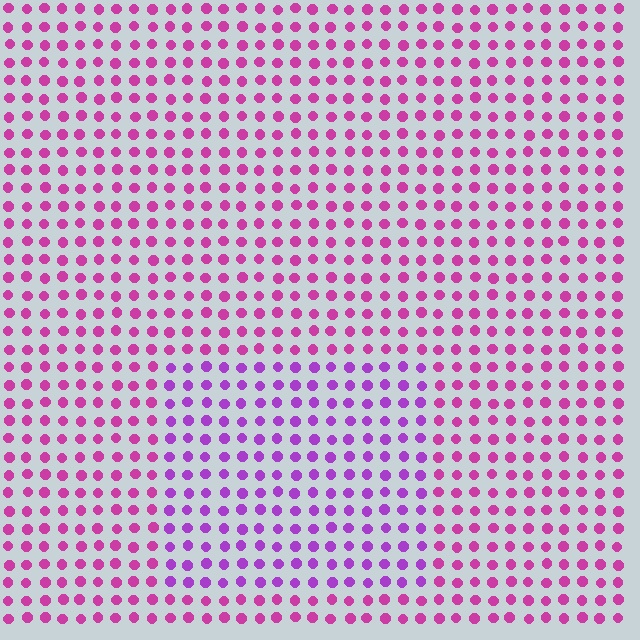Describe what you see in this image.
The image is filled with small magenta elements in a uniform arrangement. A rectangle-shaped region is visible where the elements are tinted to a slightly different hue, forming a subtle color boundary.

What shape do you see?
I see a rectangle.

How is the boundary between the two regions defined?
The boundary is defined purely by a slight shift in hue (about 31 degrees). Spacing, size, and orientation are identical on both sides.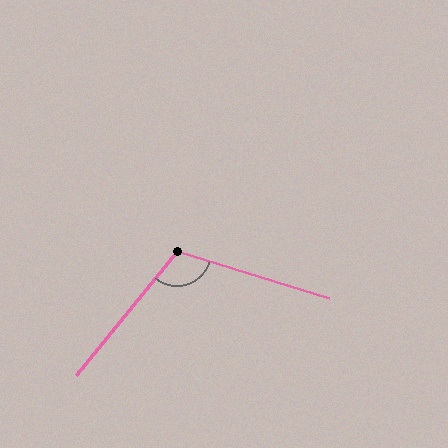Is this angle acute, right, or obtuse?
It is obtuse.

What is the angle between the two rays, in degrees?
Approximately 112 degrees.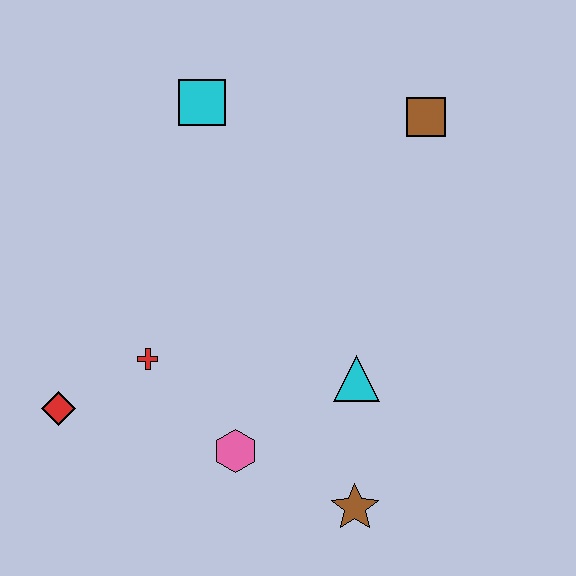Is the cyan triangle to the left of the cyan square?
No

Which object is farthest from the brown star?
The cyan square is farthest from the brown star.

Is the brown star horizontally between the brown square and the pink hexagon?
Yes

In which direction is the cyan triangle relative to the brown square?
The cyan triangle is below the brown square.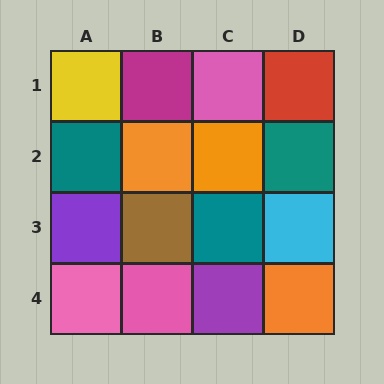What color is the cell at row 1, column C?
Pink.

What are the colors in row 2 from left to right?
Teal, orange, orange, teal.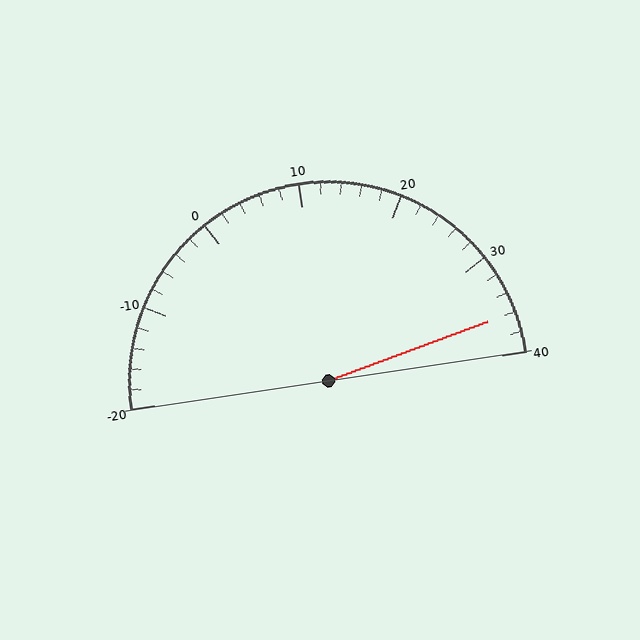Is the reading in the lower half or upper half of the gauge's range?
The reading is in the upper half of the range (-20 to 40).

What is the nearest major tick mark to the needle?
The nearest major tick mark is 40.